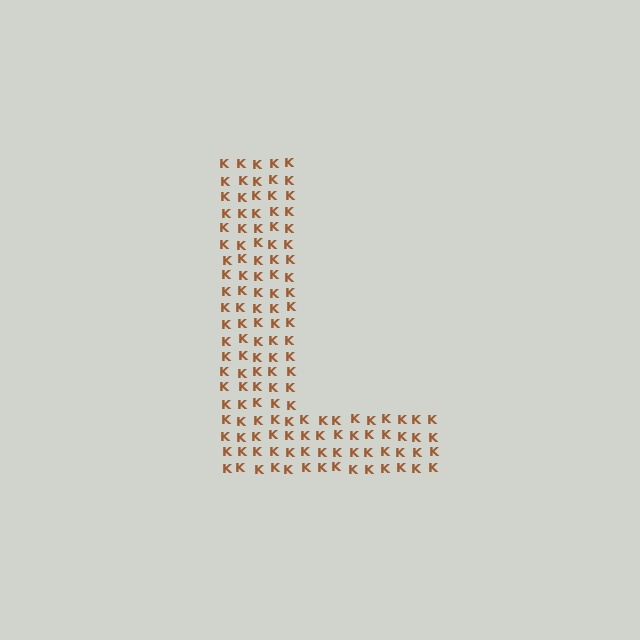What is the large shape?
The large shape is the letter L.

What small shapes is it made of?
It is made of small letter K's.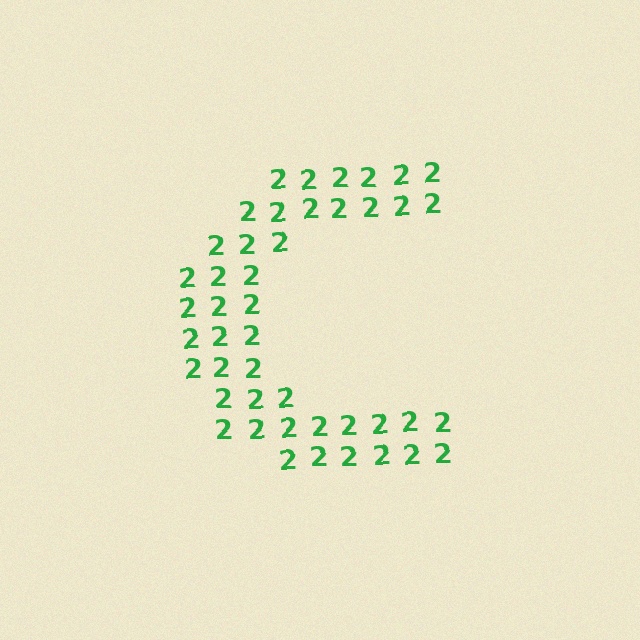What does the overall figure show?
The overall figure shows the letter C.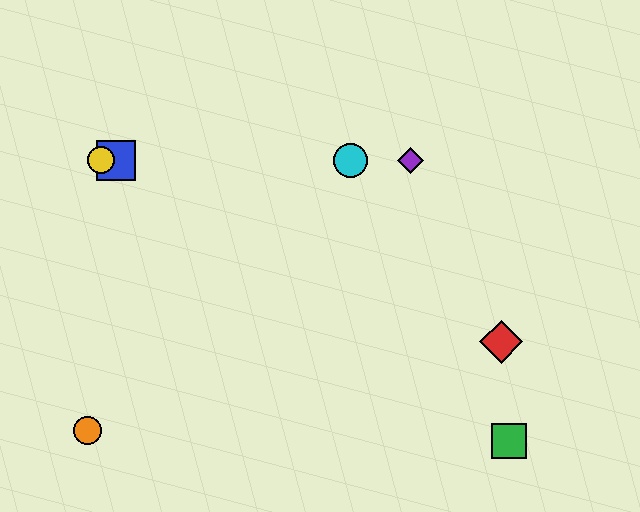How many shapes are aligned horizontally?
4 shapes (the blue square, the yellow circle, the purple diamond, the cyan circle) are aligned horizontally.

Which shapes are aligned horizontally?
The blue square, the yellow circle, the purple diamond, the cyan circle are aligned horizontally.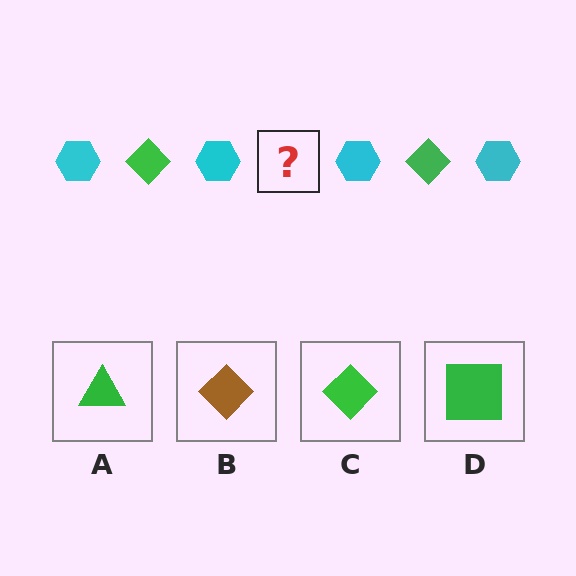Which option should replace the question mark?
Option C.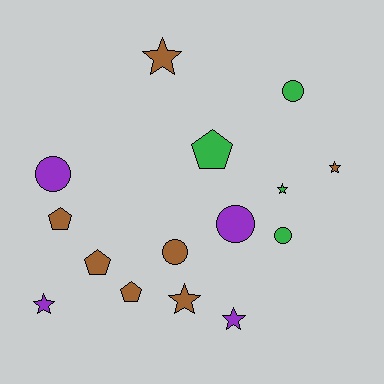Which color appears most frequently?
Brown, with 7 objects.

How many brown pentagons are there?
There are 3 brown pentagons.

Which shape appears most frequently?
Star, with 6 objects.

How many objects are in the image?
There are 15 objects.